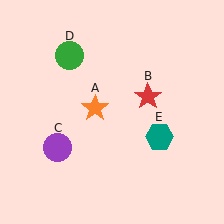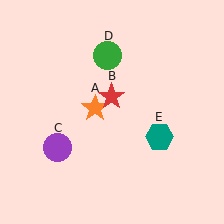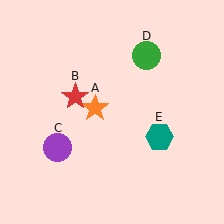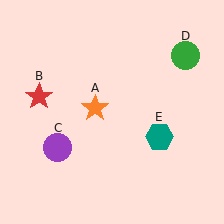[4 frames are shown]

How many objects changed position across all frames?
2 objects changed position: red star (object B), green circle (object D).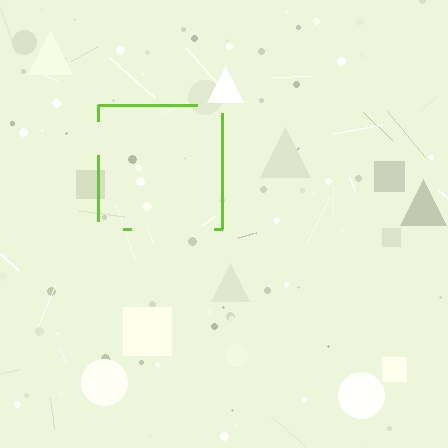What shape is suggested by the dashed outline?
The dashed outline suggests a square.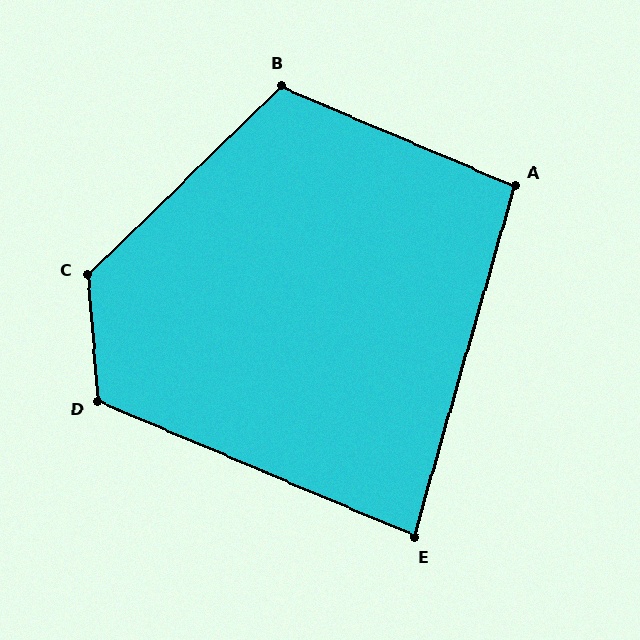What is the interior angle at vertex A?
Approximately 97 degrees (obtuse).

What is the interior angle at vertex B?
Approximately 113 degrees (obtuse).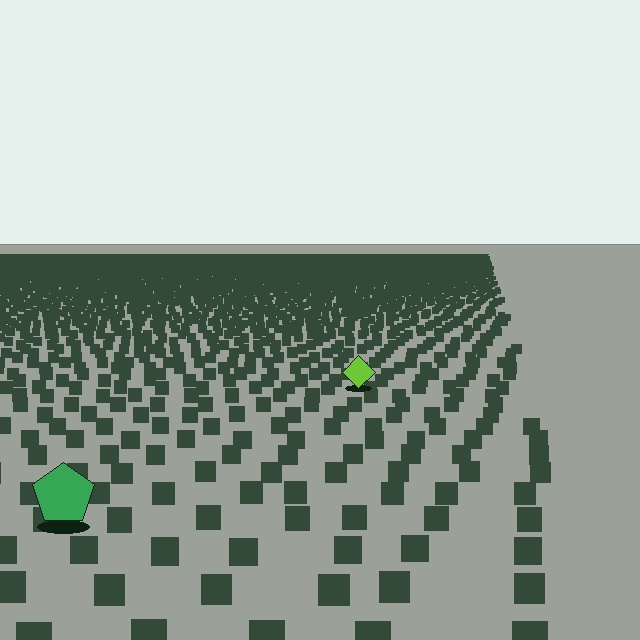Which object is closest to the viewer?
The green pentagon is closest. The texture marks near it are larger and more spread out.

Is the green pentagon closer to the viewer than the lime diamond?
Yes. The green pentagon is closer — you can tell from the texture gradient: the ground texture is coarser near it.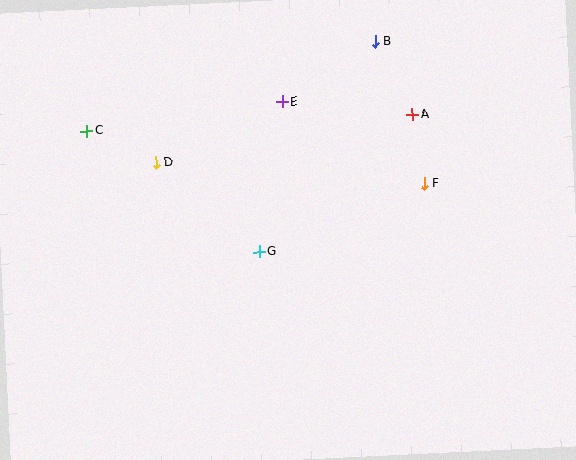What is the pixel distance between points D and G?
The distance between D and G is 137 pixels.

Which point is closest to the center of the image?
Point G at (259, 252) is closest to the center.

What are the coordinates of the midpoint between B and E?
The midpoint between B and E is at (329, 72).